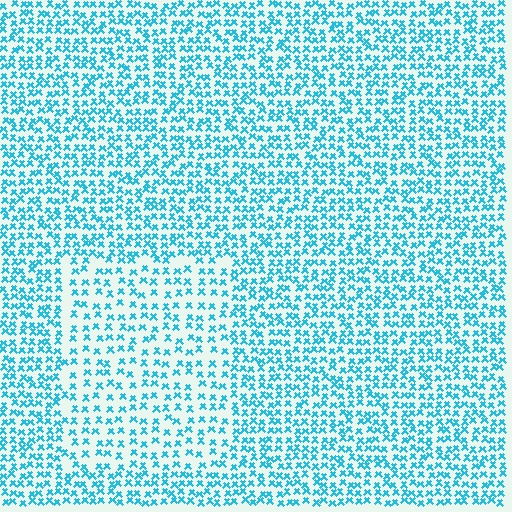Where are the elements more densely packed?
The elements are more densely packed outside the rectangle boundary.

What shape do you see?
I see a rectangle.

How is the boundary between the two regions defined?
The boundary is defined by a change in element density (approximately 1.7x ratio). All elements are the same color, size, and shape.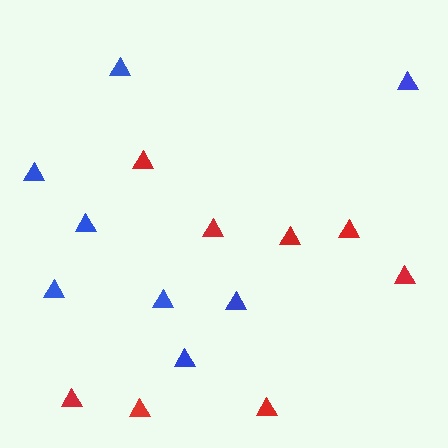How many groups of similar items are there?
There are 2 groups: one group of red triangles (8) and one group of blue triangles (8).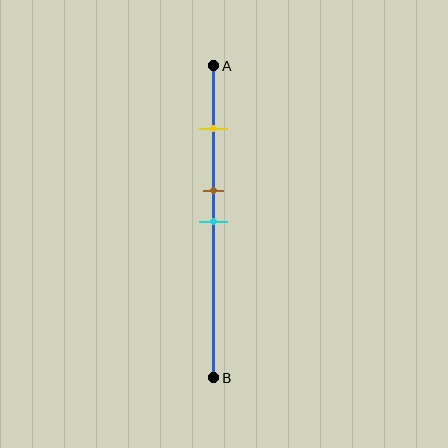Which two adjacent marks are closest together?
The brown and cyan marks are the closest adjacent pair.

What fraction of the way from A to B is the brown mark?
The brown mark is approximately 40% (0.4) of the way from A to B.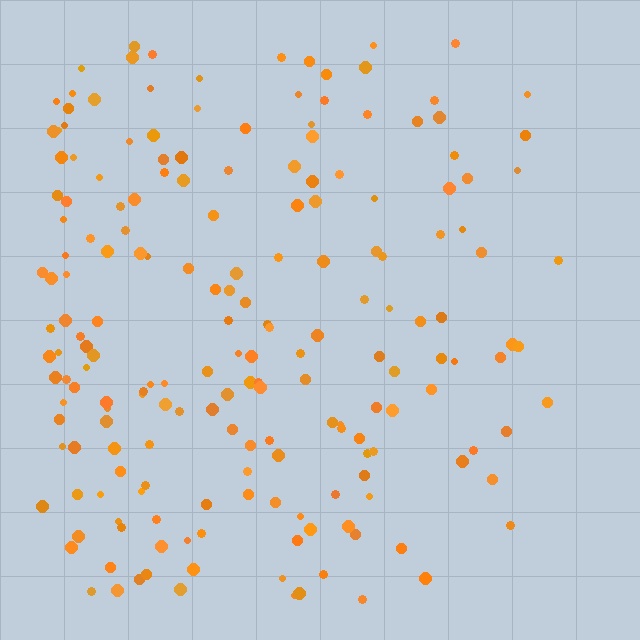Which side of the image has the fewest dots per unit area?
The right.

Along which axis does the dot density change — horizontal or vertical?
Horizontal.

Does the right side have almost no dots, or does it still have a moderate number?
Still a moderate number, just noticeably fewer than the left.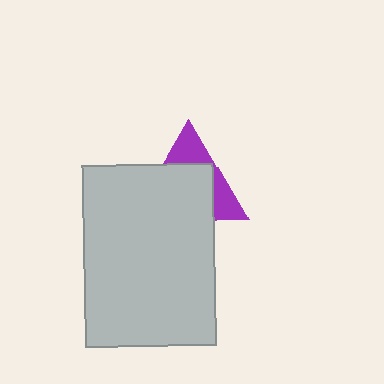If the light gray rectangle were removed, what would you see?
You would see the complete purple triangle.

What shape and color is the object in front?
The object in front is a light gray rectangle.